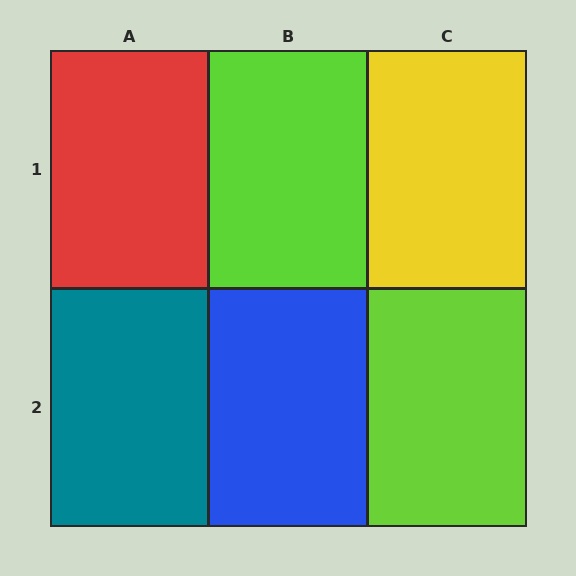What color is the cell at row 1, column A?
Red.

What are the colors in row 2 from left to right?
Teal, blue, lime.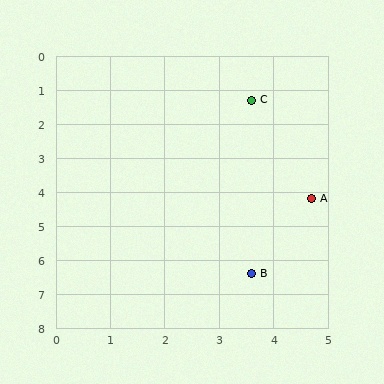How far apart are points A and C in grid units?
Points A and C are about 3.1 grid units apart.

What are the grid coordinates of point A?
Point A is at approximately (4.7, 4.2).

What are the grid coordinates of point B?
Point B is at approximately (3.6, 6.4).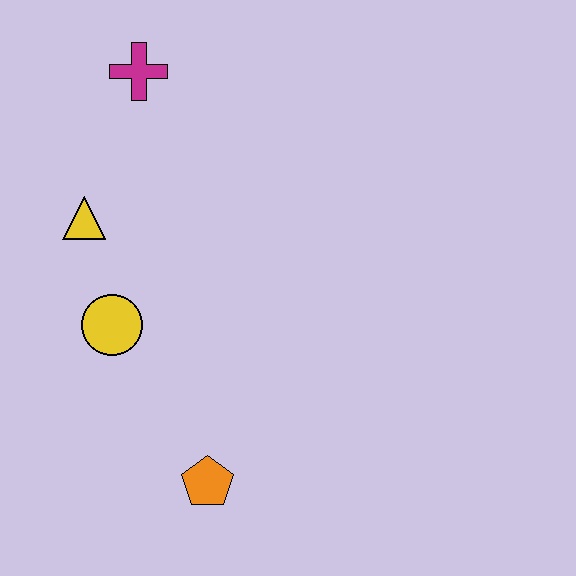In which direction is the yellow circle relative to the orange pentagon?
The yellow circle is above the orange pentagon.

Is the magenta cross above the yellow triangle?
Yes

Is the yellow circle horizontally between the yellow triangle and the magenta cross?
Yes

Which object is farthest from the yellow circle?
The magenta cross is farthest from the yellow circle.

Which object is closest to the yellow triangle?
The yellow circle is closest to the yellow triangle.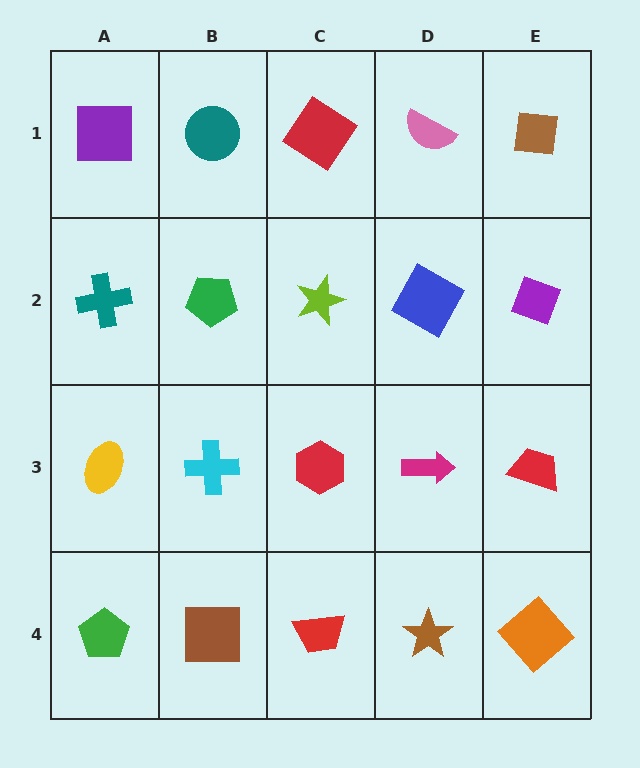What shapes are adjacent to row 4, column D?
A magenta arrow (row 3, column D), a red trapezoid (row 4, column C), an orange diamond (row 4, column E).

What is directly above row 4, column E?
A red trapezoid.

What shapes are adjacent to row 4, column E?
A red trapezoid (row 3, column E), a brown star (row 4, column D).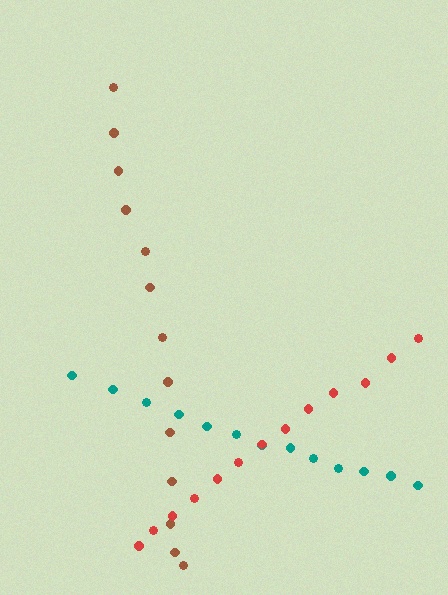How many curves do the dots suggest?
There are 3 distinct paths.